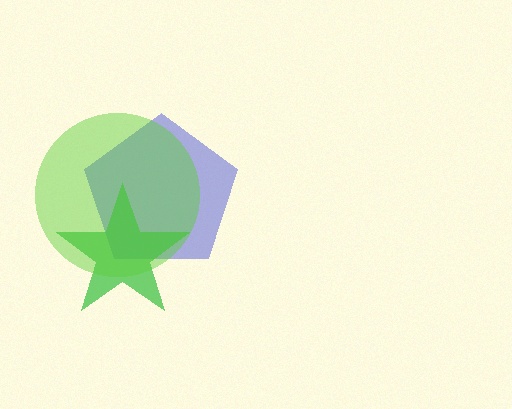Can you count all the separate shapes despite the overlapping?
Yes, there are 3 separate shapes.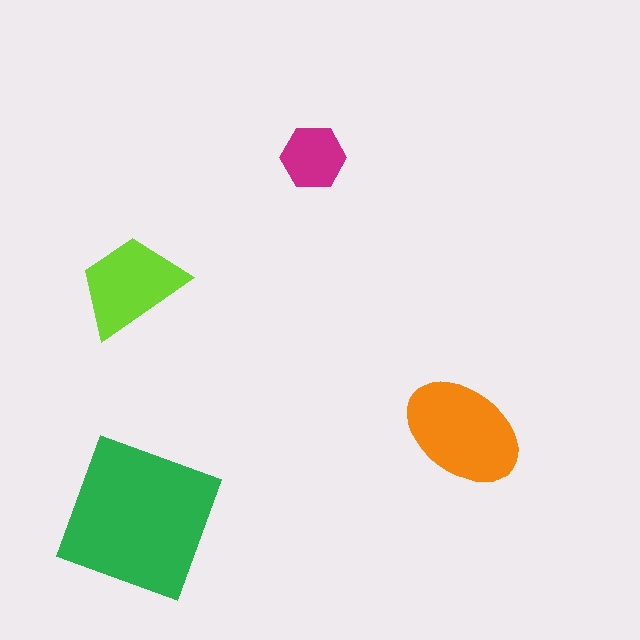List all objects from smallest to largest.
The magenta hexagon, the lime trapezoid, the orange ellipse, the green square.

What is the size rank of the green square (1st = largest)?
1st.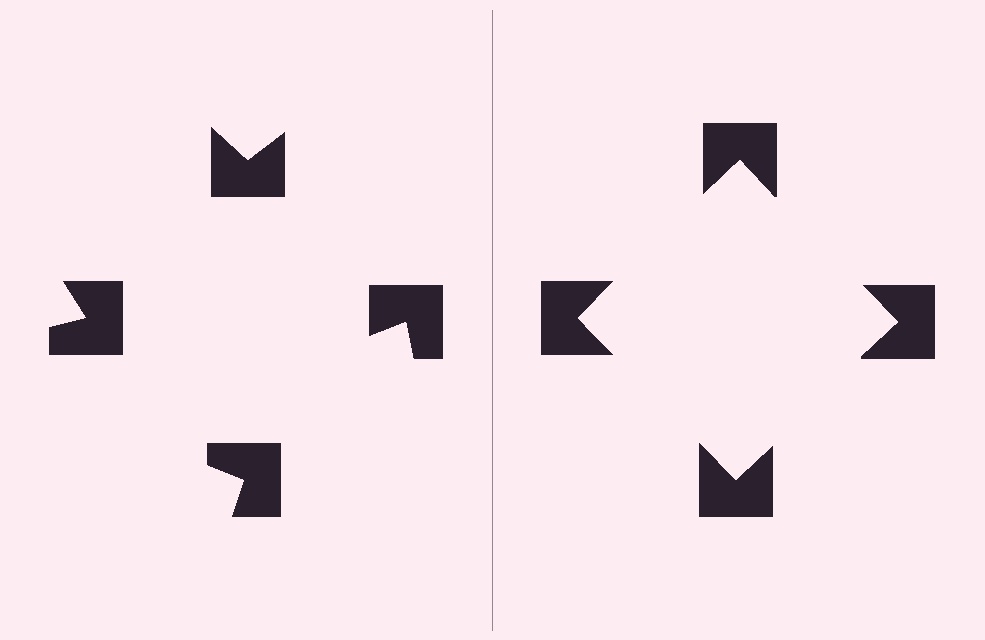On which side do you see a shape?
An illusory square appears on the right side. On the left side the wedge cuts are rotated, so no coherent shape forms.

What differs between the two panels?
The notched squares are positioned identically on both sides; only the wedge orientations differ. On the right they align to a square; on the left they are misaligned.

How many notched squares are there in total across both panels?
8 — 4 on each side.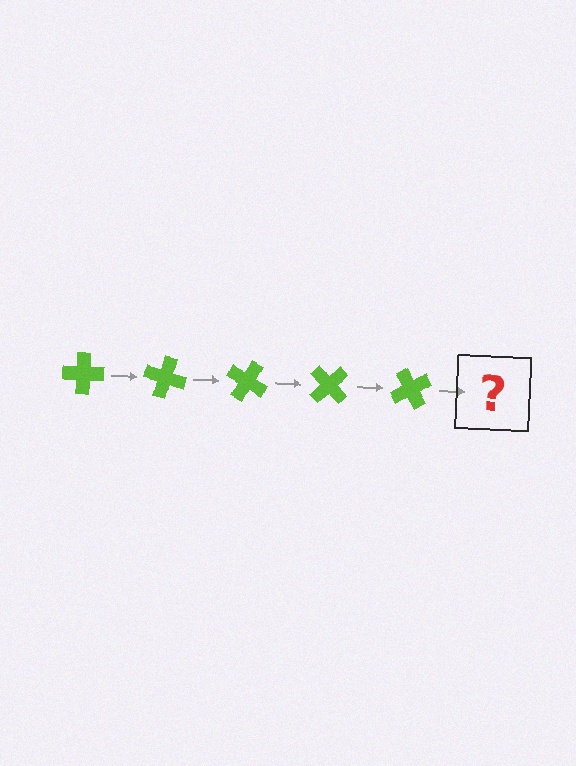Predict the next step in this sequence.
The next step is a lime cross rotated 75 degrees.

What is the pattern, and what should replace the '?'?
The pattern is that the cross rotates 15 degrees each step. The '?' should be a lime cross rotated 75 degrees.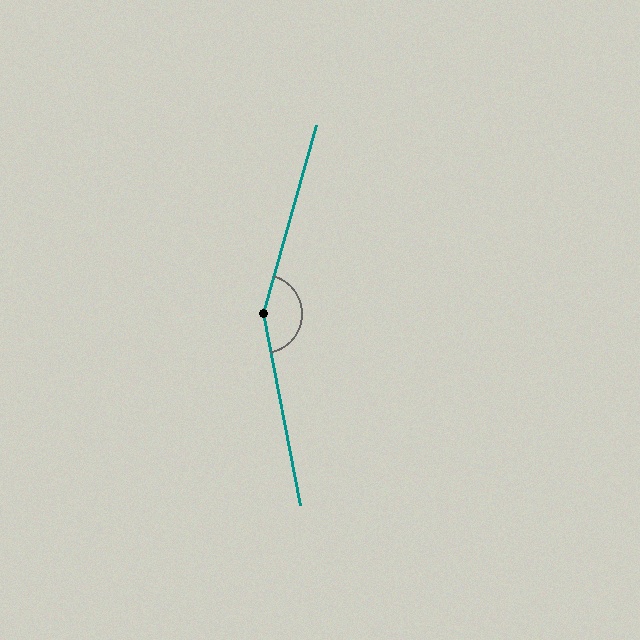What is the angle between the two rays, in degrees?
Approximately 153 degrees.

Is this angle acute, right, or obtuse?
It is obtuse.